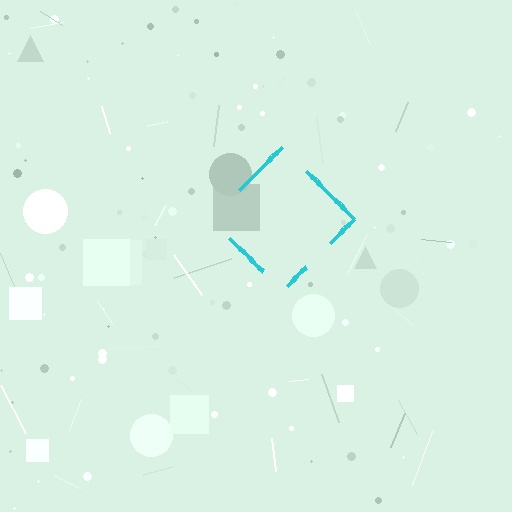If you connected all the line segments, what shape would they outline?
They would outline a diamond.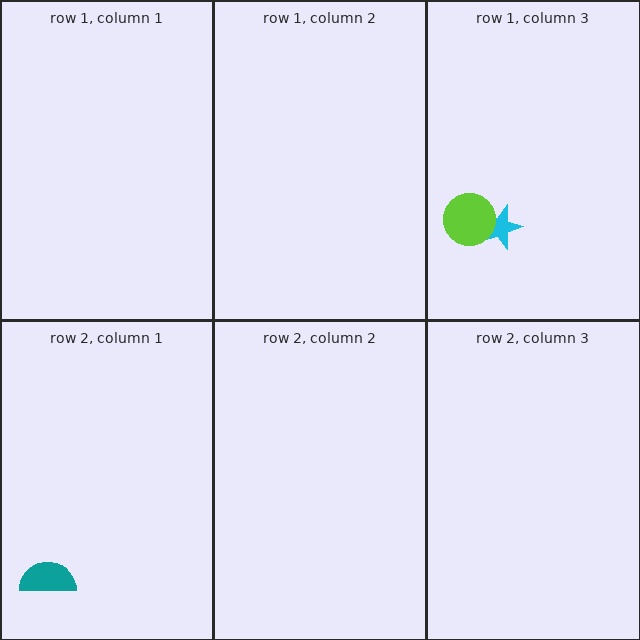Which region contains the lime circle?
The row 1, column 3 region.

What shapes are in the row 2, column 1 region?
The teal semicircle.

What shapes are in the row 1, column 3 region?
The cyan star, the lime circle.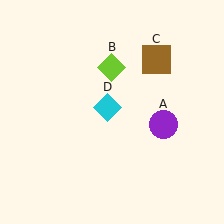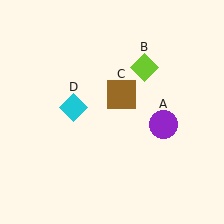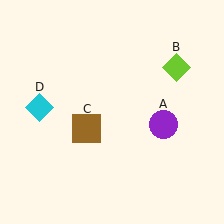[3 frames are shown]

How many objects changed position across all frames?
3 objects changed position: lime diamond (object B), brown square (object C), cyan diamond (object D).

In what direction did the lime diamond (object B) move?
The lime diamond (object B) moved right.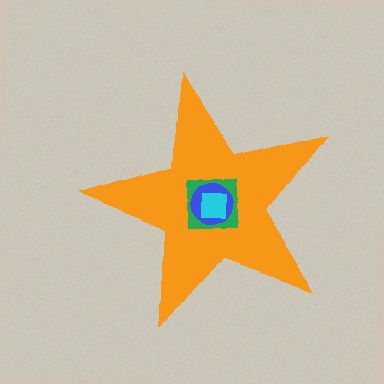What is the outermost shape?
The orange star.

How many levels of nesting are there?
4.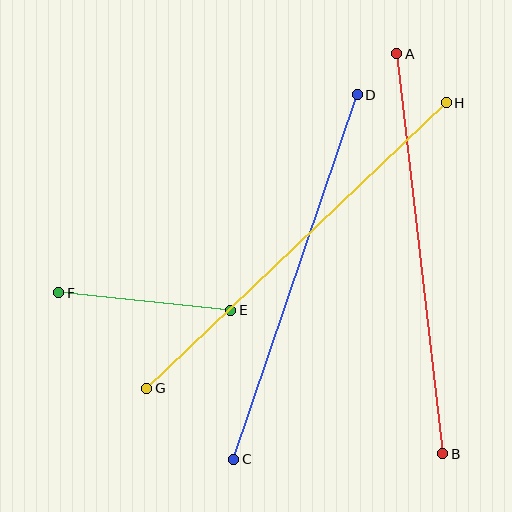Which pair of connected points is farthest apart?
Points G and H are farthest apart.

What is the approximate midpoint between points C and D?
The midpoint is at approximately (296, 277) pixels.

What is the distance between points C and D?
The distance is approximately 385 pixels.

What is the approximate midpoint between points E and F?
The midpoint is at approximately (145, 302) pixels.